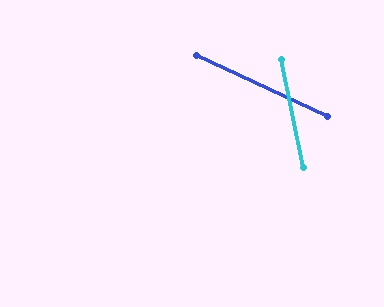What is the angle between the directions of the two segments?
Approximately 53 degrees.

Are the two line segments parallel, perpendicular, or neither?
Neither parallel nor perpendicular — they differ by about 53°.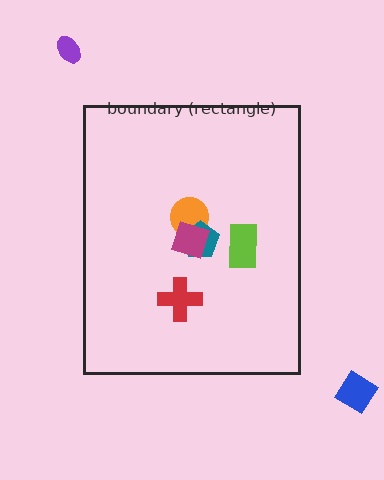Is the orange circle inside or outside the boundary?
Inside.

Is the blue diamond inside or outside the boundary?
Outside.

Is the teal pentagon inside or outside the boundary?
Inside.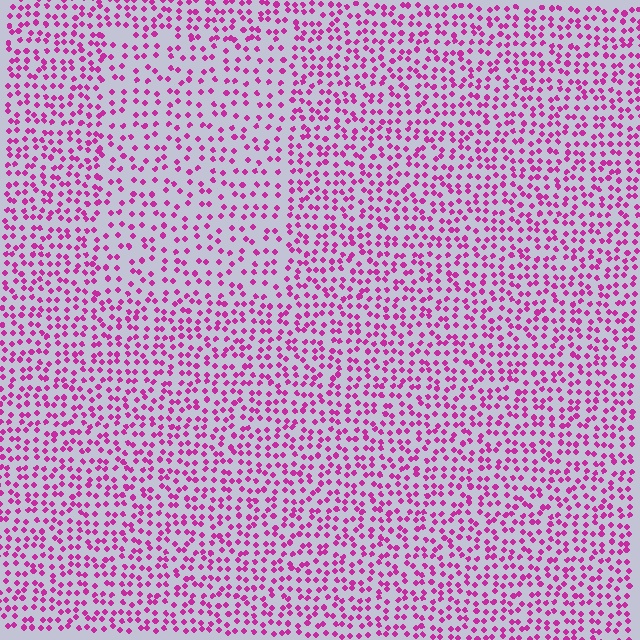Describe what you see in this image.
The image contains small magenta elements arranged at two different densities. A rectangle-shaped region is visible where the elements are less densely packed than the surrounding area.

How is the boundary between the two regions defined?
The boundary is defined by a change in element density (approximately 1.6x ratio). All elements are the same color, size, and shape.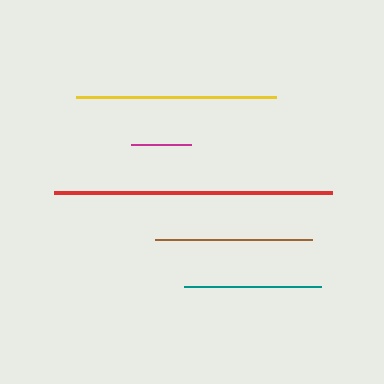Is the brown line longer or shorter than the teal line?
The brown line is longer than the teal line.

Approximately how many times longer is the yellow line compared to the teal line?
The yellow line is approximately 1.5 times the length of the teal line.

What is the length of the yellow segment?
The yellow segment is approximately 199 pixels long.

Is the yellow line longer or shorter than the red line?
The red line is longer than the yellow line.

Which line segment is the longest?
The red line is the longest at approximately 278 pixels.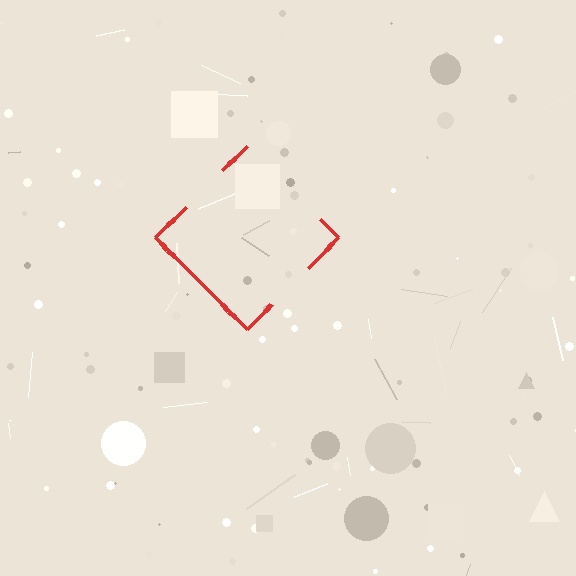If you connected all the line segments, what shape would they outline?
They would outline a diamond.